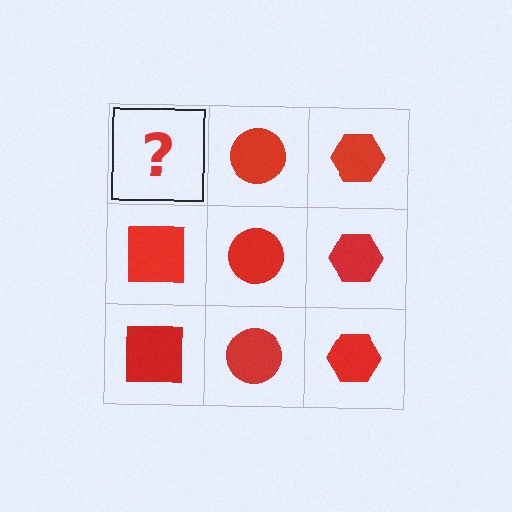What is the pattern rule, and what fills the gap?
The rule is that each column has a consistent shape. The gap should be filled with a red square.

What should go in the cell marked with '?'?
The missing cell should contain a red square.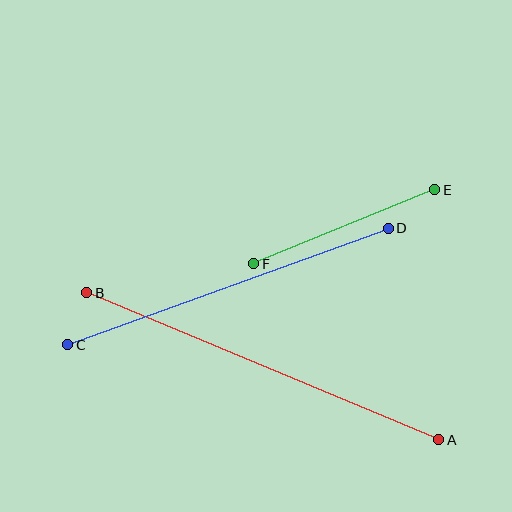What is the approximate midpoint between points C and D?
The midpoint is at approximately (228, 286) pixels.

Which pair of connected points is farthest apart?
Points A and B are farthest apart.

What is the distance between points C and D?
The distance is approximately 341 pixels.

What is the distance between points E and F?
The distance is approximately 196 pixels.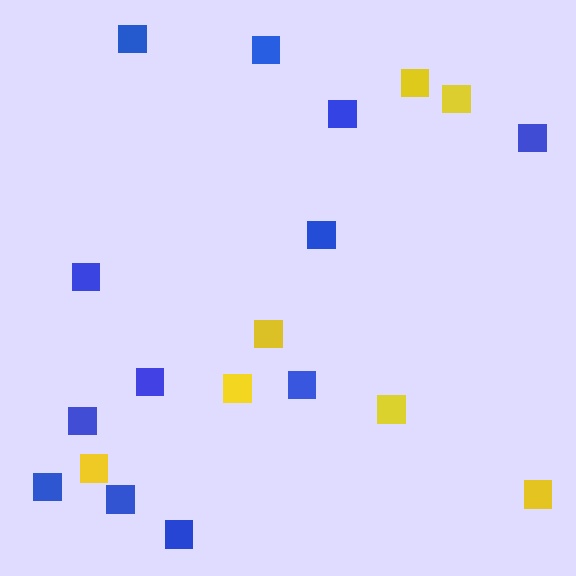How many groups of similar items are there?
There are 2 groups: one group of yellow squares (7) and one group of blue squares (12).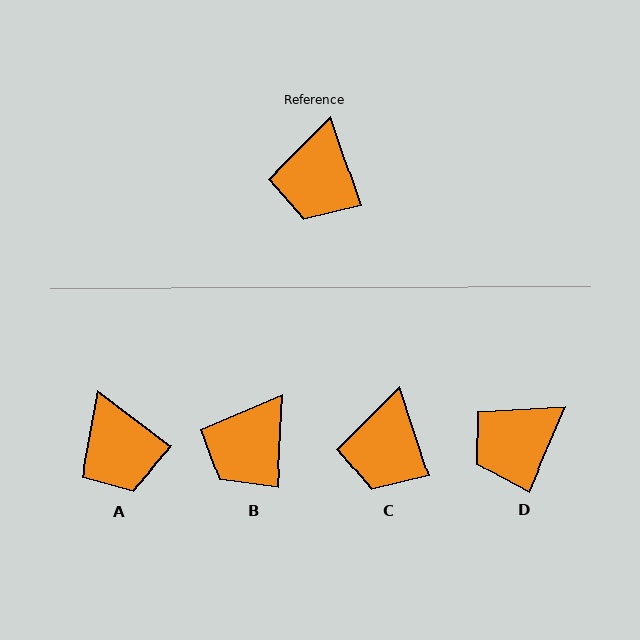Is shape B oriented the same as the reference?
No, it is off by about 22 degrees.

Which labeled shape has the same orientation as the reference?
C.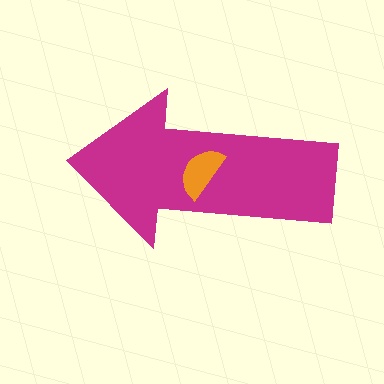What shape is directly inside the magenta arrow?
The orange semicircle.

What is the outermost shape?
The magenta arrow.